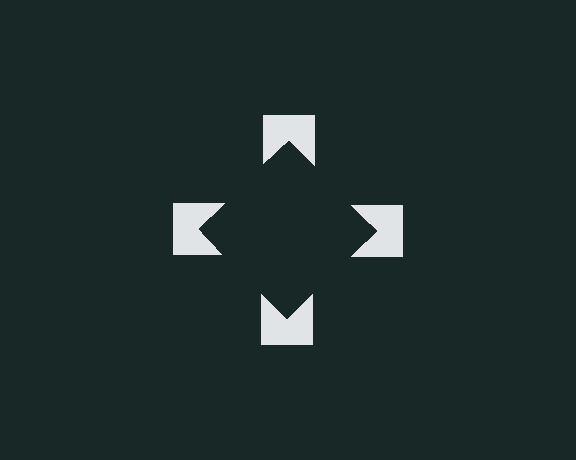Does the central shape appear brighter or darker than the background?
It typically appears slightly darker than the background, even though no actual brightness change is drawn.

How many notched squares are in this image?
There are 4 — one at each vertex of the illusory square.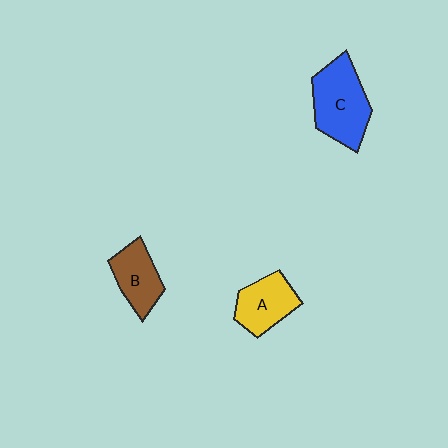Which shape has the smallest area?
Shape B (brown).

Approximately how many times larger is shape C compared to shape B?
Approximately 1.5 times.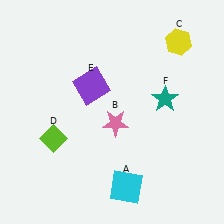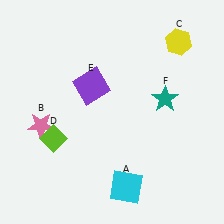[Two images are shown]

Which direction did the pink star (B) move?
The pink star (B) moved left.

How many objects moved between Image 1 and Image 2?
1 object moved between the two images.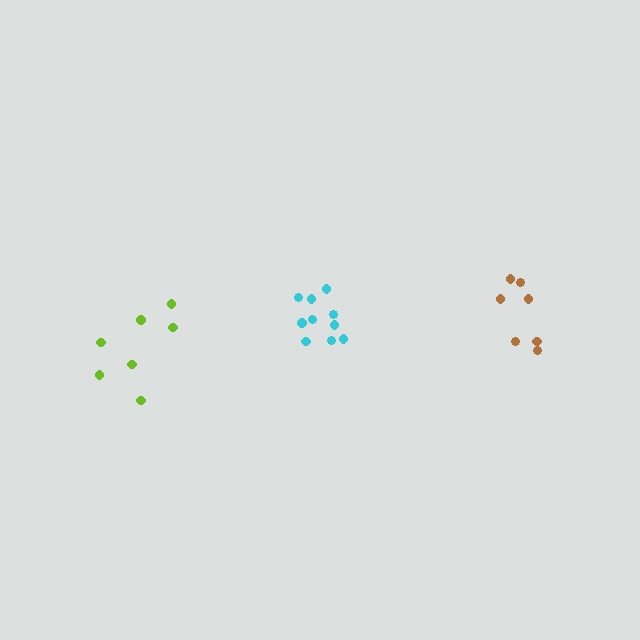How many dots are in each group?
Group 1: 10 dots, Group 2: 7 dots, Group 3: 7 dots (24 total).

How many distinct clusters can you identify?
There are 3 distinct clusters.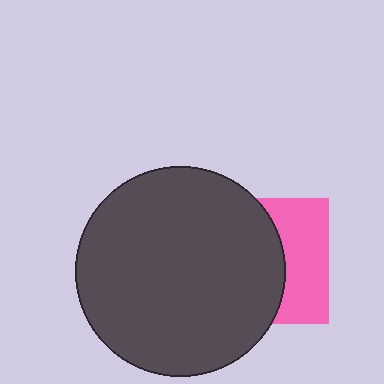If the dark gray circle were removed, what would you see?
You would see the complete pink square.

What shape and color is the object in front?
The object in front is a dark gray circle.